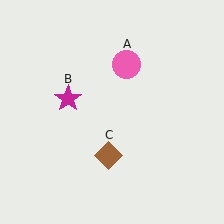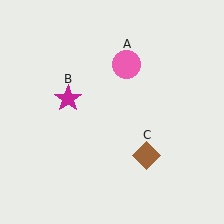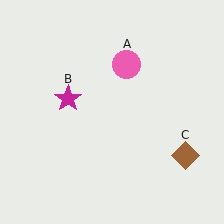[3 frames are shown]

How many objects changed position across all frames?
1 object changed position: brown diamond (object C).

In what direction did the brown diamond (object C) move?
The brown diamond (object C) moved right.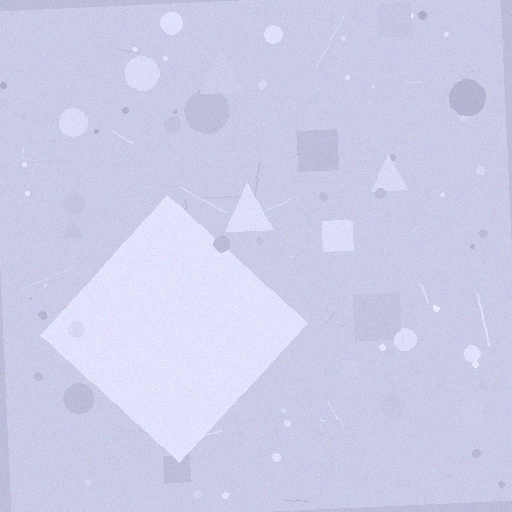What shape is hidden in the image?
A diamond is hidden in the image.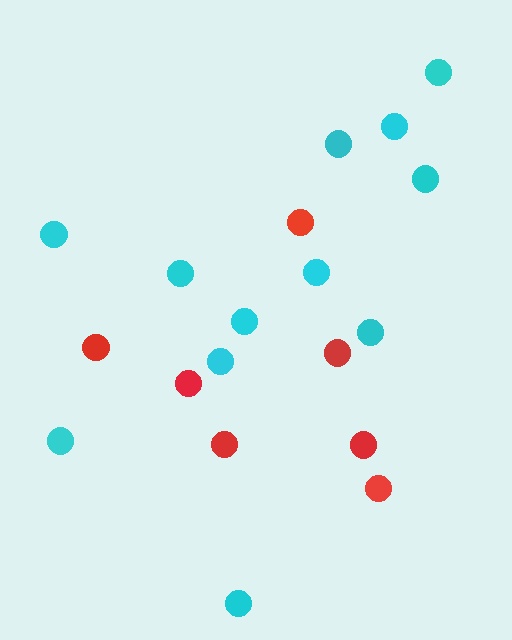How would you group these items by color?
There are 2 groups: one group of cyan circles (12) and one group of red circles (7).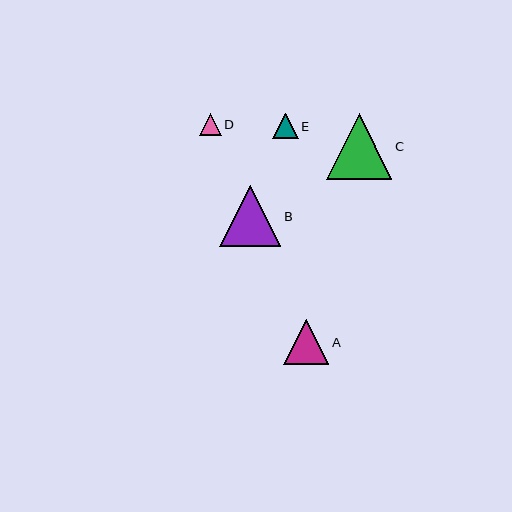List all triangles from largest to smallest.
From largest to smallest: C, B, A, E, D.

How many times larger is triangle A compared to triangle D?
Triangle A is approximately 2.1 times the size of triangle D.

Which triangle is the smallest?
Triangle D is the smallest with a size of approximately 22 pixels.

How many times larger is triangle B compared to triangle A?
Triangle B is approximately 1.4 times the size of triangle A.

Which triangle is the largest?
Triangle C is the largest with a size of approximately 65 pixels.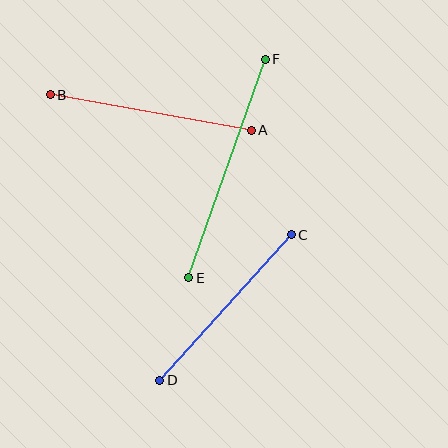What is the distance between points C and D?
The distance is approximately 196 pixels.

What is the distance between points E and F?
The distance is approximately 231 pixels.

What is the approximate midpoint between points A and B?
The midpoint is at approximately (151, 112) pixels.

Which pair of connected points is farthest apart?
Points E and F are farthest apart.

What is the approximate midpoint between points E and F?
The midpoint is at approximately (227, 168) pixels.